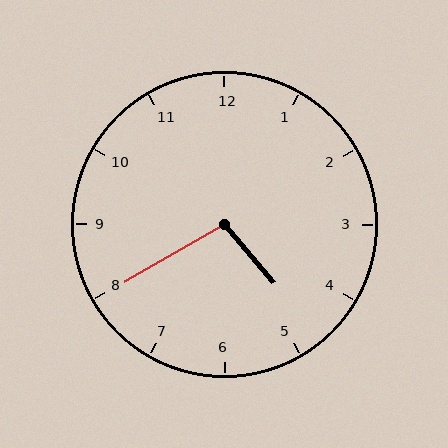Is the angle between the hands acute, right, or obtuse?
It is obtuse.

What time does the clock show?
4:40.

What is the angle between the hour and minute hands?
Approximately 100 degrees.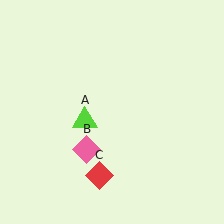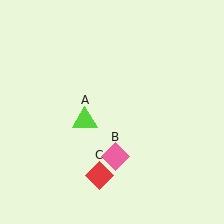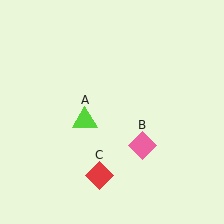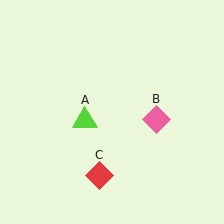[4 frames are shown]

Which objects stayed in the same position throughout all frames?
Lime triangle (object A) and red diamond (object C) remained stationary.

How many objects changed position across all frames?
1 object changed position: pink diamond (object B).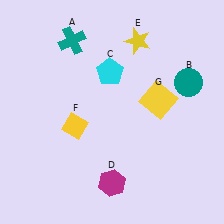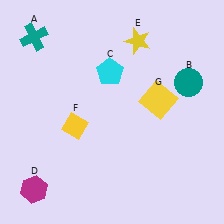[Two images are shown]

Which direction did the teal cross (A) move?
The teal cross (A) moved left.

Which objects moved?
The objects that moved are: the teal cross (A), the magenta hexagon (D).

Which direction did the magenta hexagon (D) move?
The magenta hexagon (D) moved left.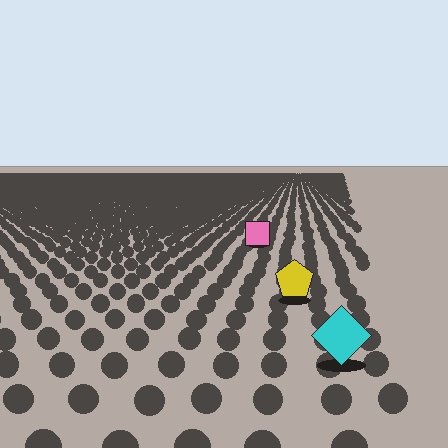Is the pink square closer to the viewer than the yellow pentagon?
No. The yellow pentagon is closer — you can tell from the texture gradient: the ground texture is coarser near it.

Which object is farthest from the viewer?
The pink square is farthest from the viewer. It appears smaller and the ground texture around it is denser.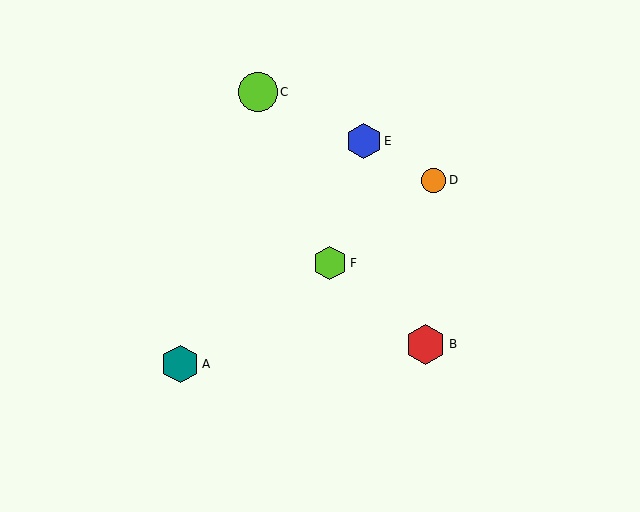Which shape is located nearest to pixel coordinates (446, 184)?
The orange circle (labeled D) at (434, 180) is nearest to that location.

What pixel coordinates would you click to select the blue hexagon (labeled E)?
Click at (364, 141) to select the blue hexagon E.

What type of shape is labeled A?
Shape A is a teal hexagon.